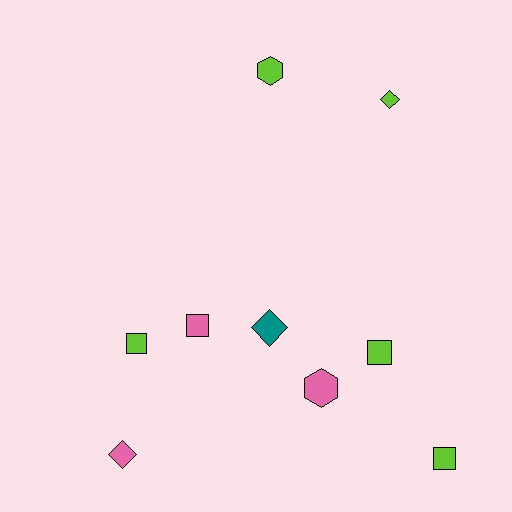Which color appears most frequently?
Lime, with 5 objects.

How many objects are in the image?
There are 9 objects.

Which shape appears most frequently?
Square, with 4 objects.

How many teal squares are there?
There are no teal squares.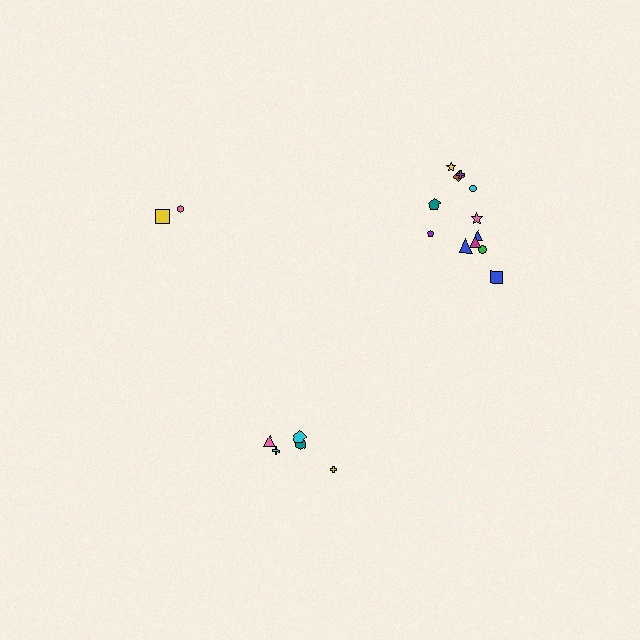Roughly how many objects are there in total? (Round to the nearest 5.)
Roughly 20 objects in total.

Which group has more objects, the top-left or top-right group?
The top-right group.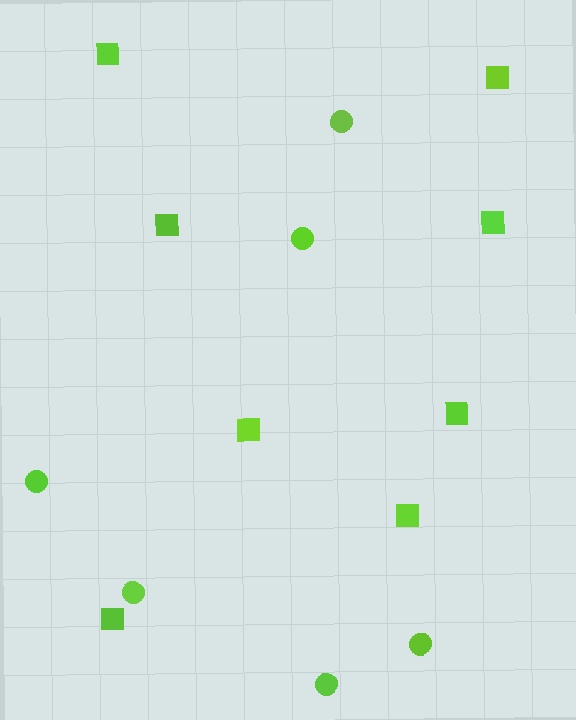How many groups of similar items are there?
There are 2 groups: one group of circles (6) and one group of squares (8).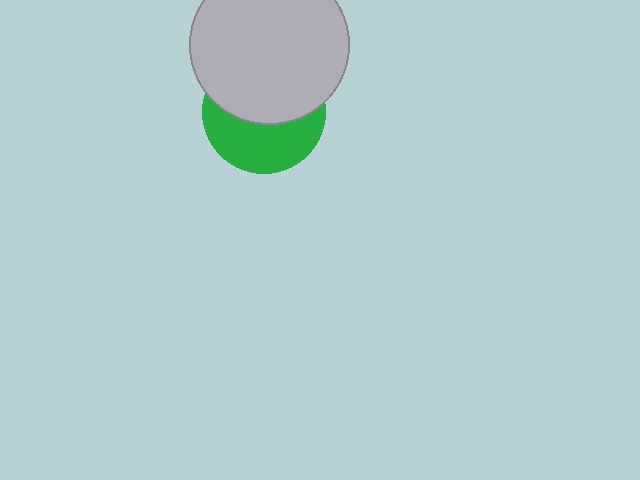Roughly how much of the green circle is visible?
About half of it is visible (roughly 46%).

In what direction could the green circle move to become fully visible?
The green circle could move down. That would shift it out from behind the light gray circle entirely.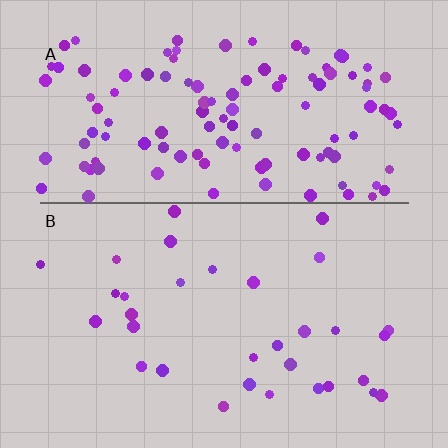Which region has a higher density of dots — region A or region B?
A (the top).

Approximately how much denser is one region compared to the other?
Approximately 3.7× — region A over region B.